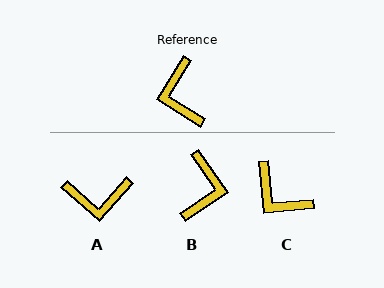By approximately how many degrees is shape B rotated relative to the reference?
Approximately 156 degrees counter-clockwise.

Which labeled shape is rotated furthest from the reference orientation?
B, about 156 degrees away.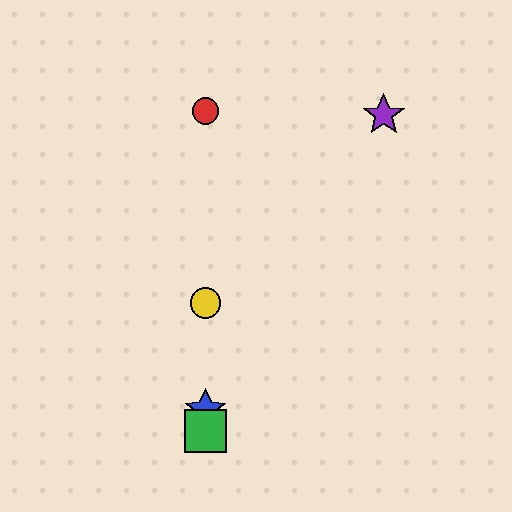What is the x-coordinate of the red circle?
The red circle is at x≈205.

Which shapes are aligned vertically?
The red circle, the blue star, the green square, the yellow circle are aligned vertically.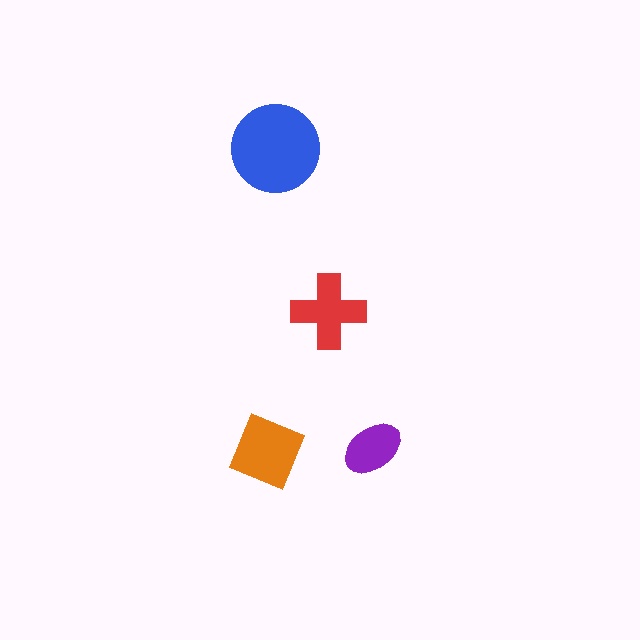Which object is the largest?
The blue circle.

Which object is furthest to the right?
The purple ellipse is rightmost.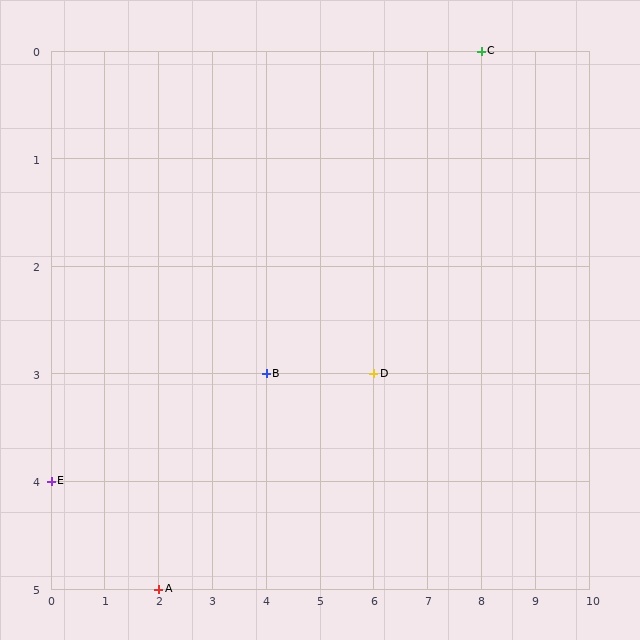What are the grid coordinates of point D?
Point D is at grid coordinates (6, 3).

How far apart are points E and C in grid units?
Points E and C are 8 columns and 4 rows apart (about 8.9 grid units diagonally).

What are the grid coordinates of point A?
Point A is at grid coordinates (2, 5).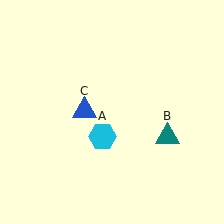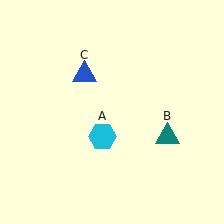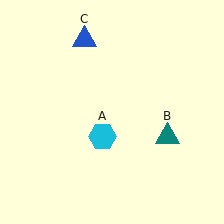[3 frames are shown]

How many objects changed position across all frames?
1 object changed position: blue triangle (object C).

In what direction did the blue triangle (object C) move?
The blue triangle (object C) moved up.